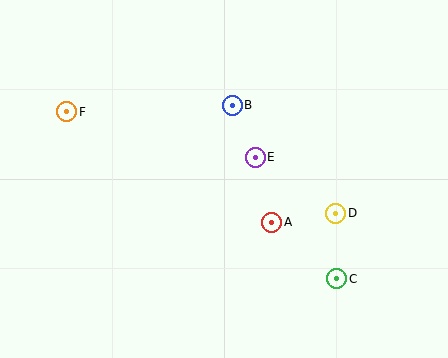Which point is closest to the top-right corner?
Point B is closest to the top-right corner.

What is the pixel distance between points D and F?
The distance between D and F is 288 pixels.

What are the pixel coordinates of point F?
Point F is at (67, 112).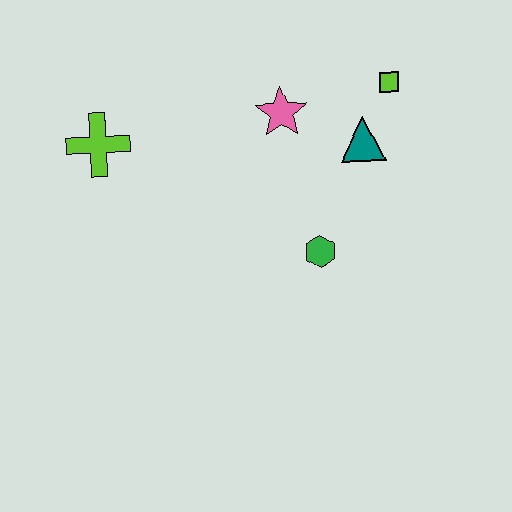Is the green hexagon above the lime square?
No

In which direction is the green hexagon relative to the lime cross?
The green hexagon is to the right of the lime cross.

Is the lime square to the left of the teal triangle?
No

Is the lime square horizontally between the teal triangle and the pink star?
No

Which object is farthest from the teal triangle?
The lime cross is farthest from the teal triangle.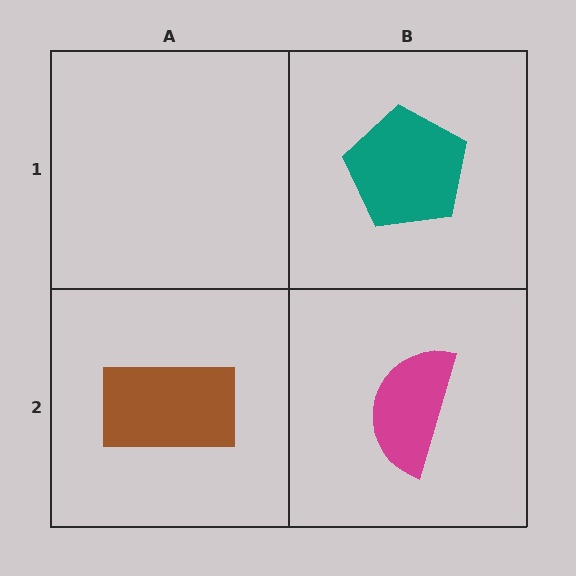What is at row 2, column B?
A magenta semicircle.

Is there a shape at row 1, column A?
No, that cell is empty.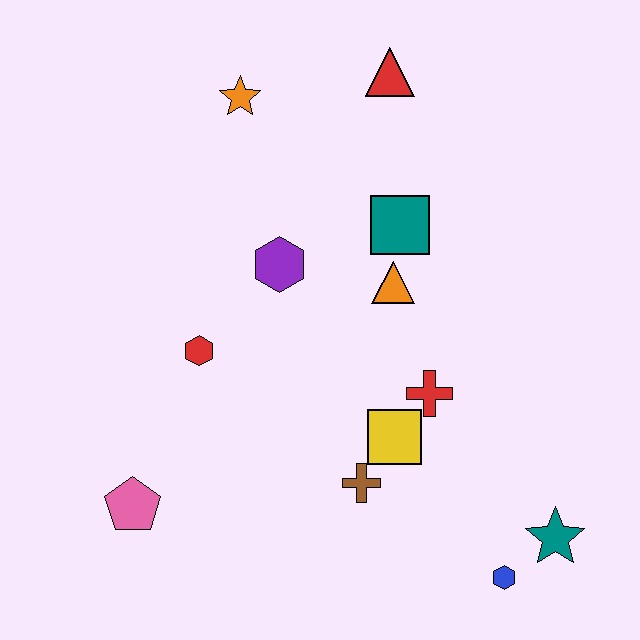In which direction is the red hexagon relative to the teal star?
The red hexagon is to the left of the teal star.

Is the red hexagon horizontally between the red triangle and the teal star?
No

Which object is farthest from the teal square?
The pink pentagon is farthest from the teal square.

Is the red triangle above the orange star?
Yes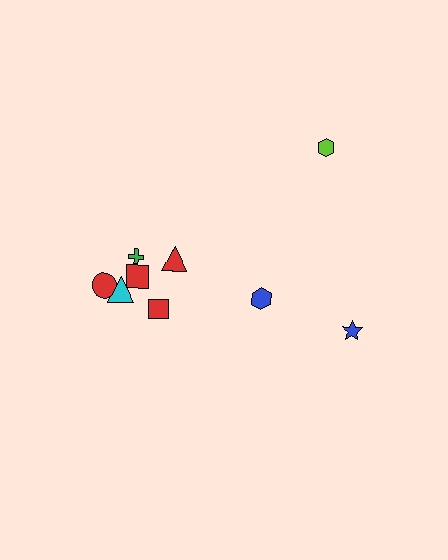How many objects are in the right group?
There are 3 objects.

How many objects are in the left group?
There are 6 objects.